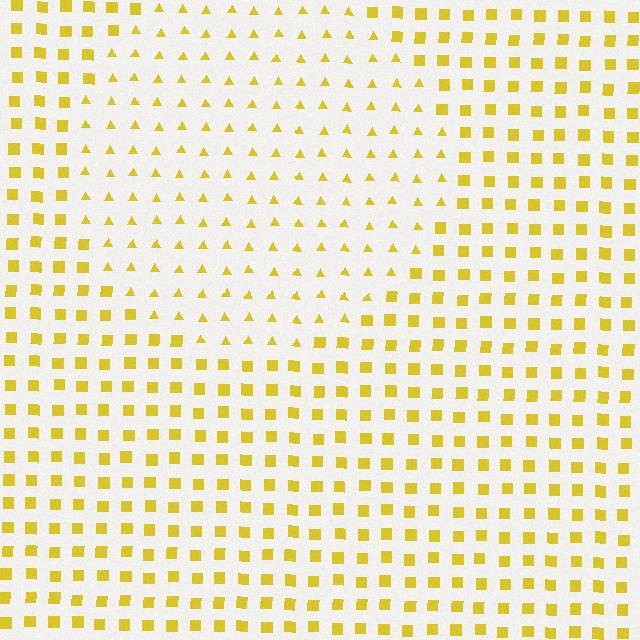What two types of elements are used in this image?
The image uses triangles inside the circle region and squares outside it.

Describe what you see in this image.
The image is filled with small yellow elements arranged in a uniform grid. A circle-shaped region contains triangles, while the surrounding area contains squares. The boundary is defined purely by the change in element shape.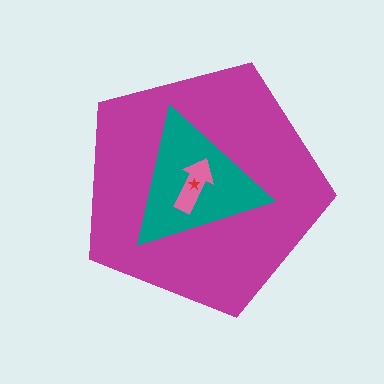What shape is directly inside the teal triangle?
The pink arrow.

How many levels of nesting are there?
4.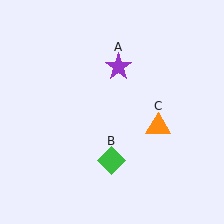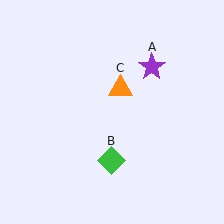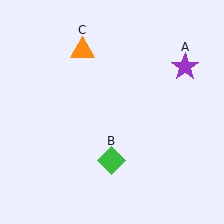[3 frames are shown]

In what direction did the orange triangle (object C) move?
The orange triangle (object C) moved up and to the left.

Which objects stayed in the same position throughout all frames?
Green diamond (object B) remained stationary.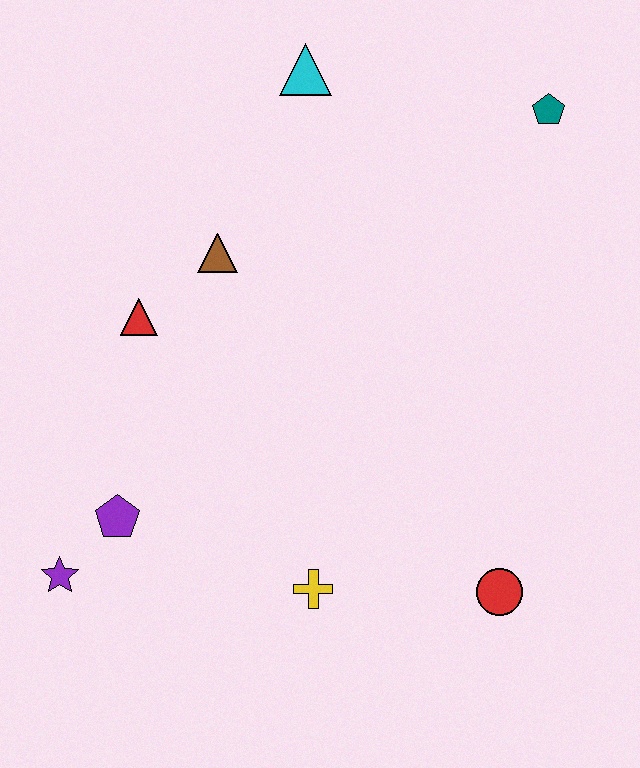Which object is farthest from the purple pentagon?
The teal pentagon is farthest from the purple pentagon.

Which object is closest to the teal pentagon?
The cyan triangle is closest to the teal pentagon.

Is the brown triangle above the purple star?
Yes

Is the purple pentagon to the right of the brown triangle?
No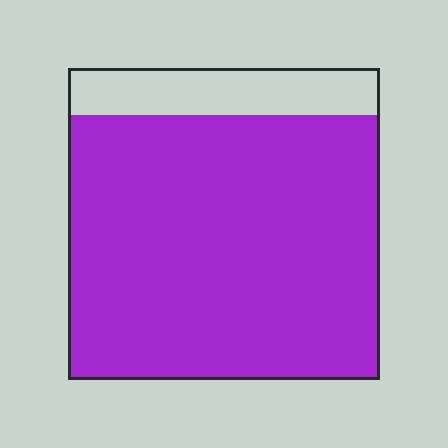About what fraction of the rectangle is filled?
About five sixths (5/6).